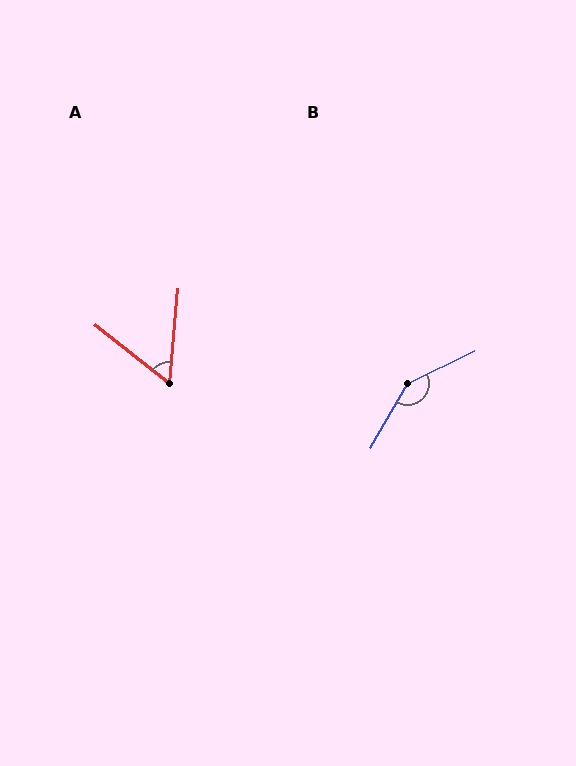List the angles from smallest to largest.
A (57°), B (146°).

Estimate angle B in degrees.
Approximately 146 degrees.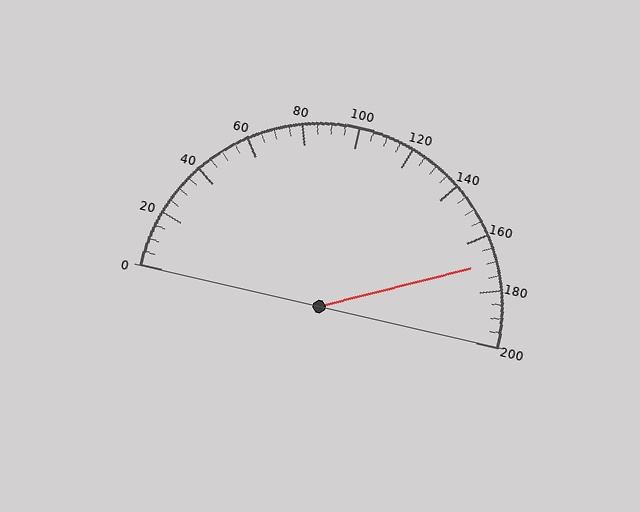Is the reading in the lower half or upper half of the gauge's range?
The reading is in the upper half of the range (0 to 200).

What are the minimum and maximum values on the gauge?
The gauge ranges from 0 to 200.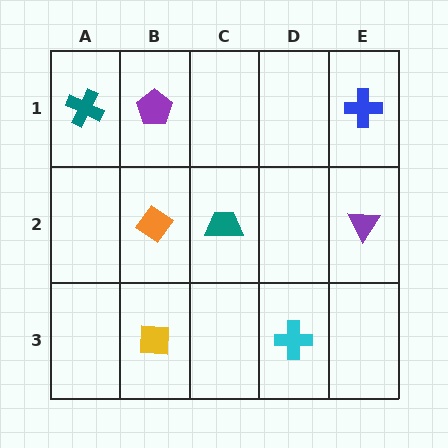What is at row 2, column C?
A teal trapezoid.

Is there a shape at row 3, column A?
No, that cell is empty.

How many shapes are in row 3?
2 shapes.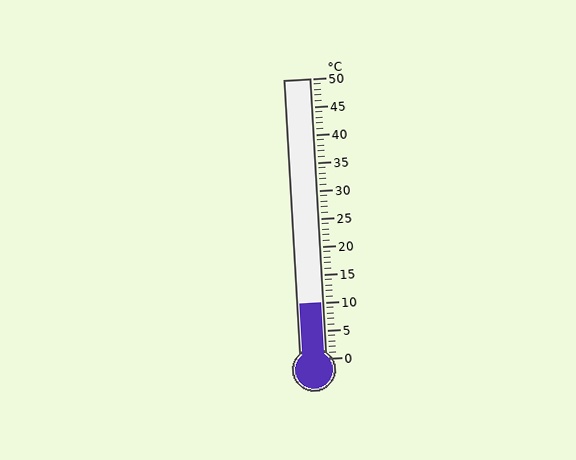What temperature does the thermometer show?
The thermometer shows approximately 10°C.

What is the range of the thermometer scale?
The thermometer scale ranges from 0°C to 50°C.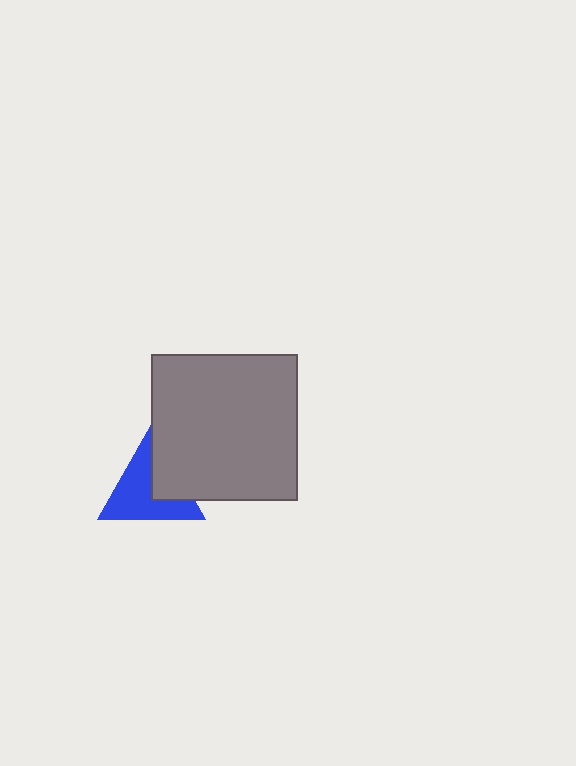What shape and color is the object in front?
The object in front is a gray square.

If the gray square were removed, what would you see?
You would see the complete blue triangle.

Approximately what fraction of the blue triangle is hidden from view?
Roughly 33% of the blue triangle is hidden behind the gray square.